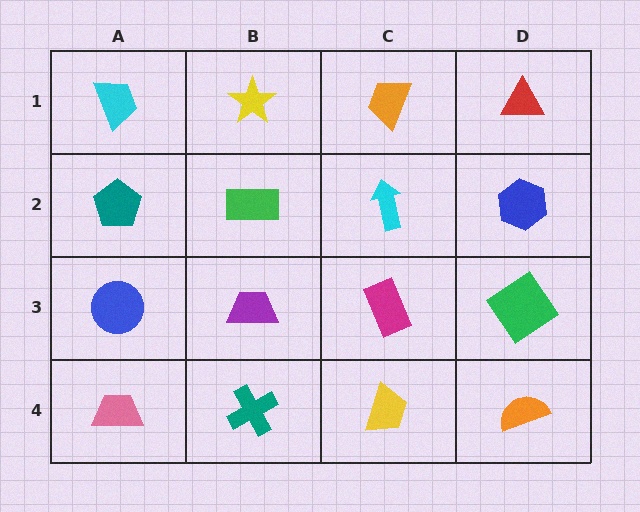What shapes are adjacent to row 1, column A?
A teal pentagon (row 2, column A), a yellow star (row 1, column B).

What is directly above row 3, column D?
A blue hexagon.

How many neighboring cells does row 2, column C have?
4.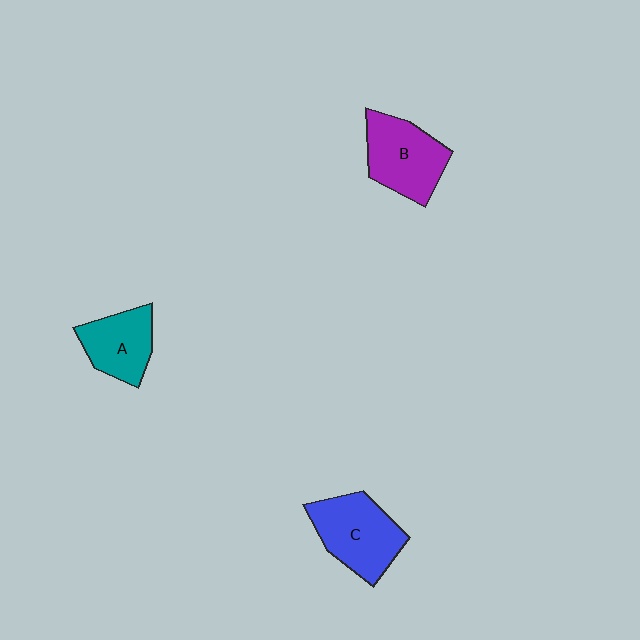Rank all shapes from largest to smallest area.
From largest to smallest: C (blue), B (purple), A (teal).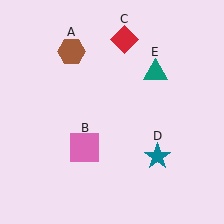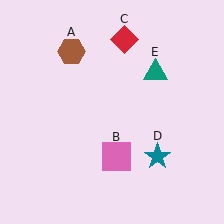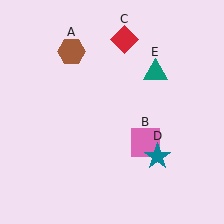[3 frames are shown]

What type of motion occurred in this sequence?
The pink square (object B) rotated counterclockwise around the center of the scene.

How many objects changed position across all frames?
1 object changed position: pink square (object B).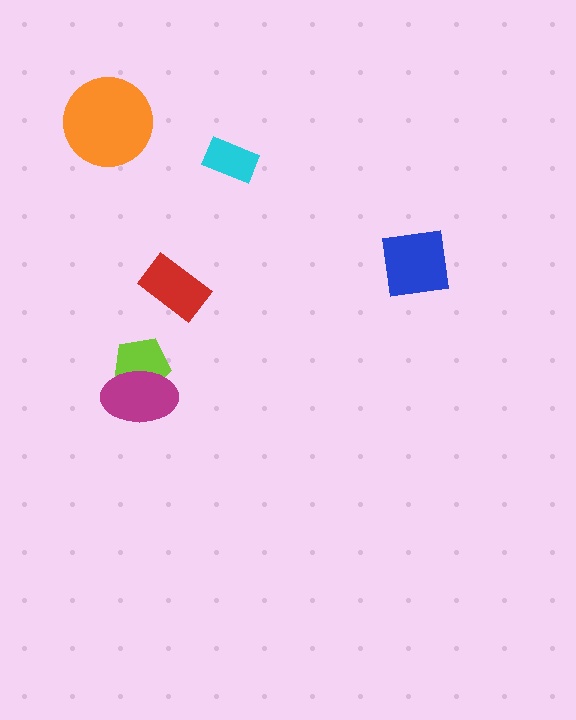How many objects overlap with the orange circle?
0 objects overlap with the orange circle.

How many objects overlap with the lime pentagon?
1 object overlaps with the lime pentagon.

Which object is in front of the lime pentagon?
The magenta ellipse is in front of the lime pentagon.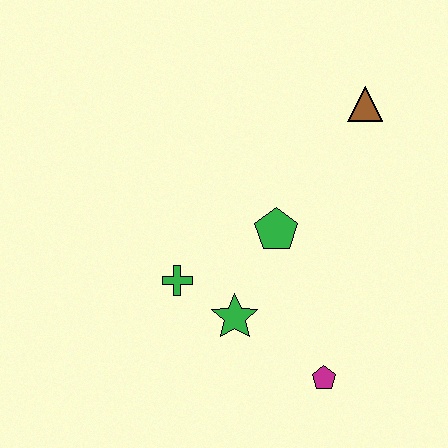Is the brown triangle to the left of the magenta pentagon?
No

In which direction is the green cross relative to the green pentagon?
The green cross is to the left of the green pentagon.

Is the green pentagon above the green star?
Yes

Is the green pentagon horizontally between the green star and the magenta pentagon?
Yes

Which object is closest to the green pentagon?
The green star is closest to the green pentagon.